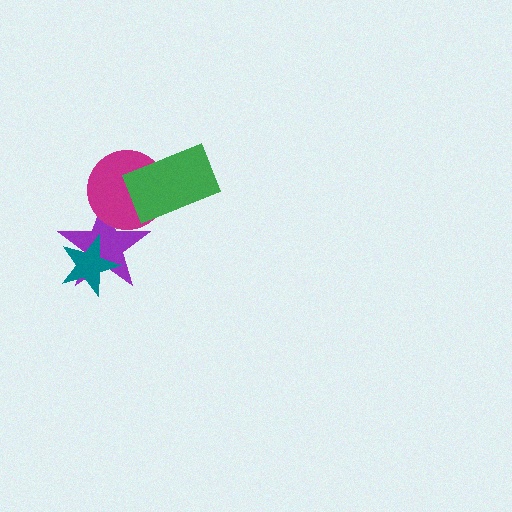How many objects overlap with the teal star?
1 object overlaps with the teal star.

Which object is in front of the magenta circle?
The green rectangle is in front of the magenta circle.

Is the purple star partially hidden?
Yes, it is partially covered by another shape.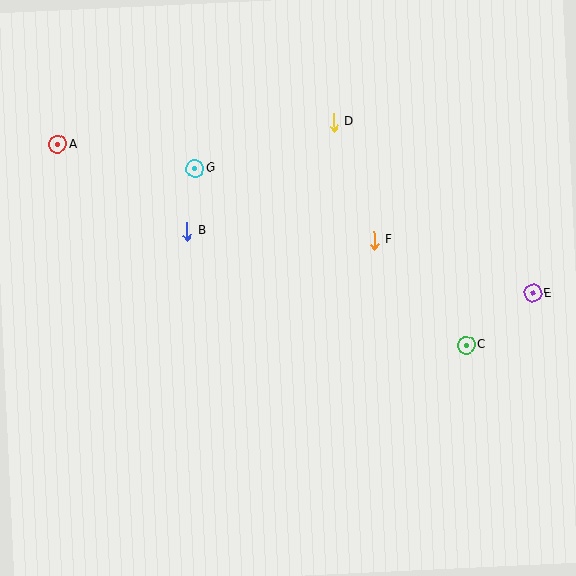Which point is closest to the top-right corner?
Point D is closest to the top-right corner.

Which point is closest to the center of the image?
Point F at (374, 240) is closest to the center.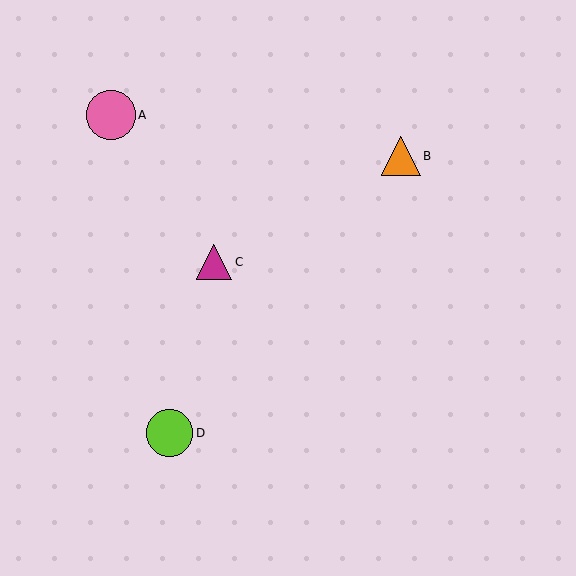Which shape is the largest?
The pink circle (labeled A) is the largest.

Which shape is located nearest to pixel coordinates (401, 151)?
The orange triangle (labeled B) at (401, 156) is nearest to that location.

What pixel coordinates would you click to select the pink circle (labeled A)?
Click at (111, 115) to select the pink circle A.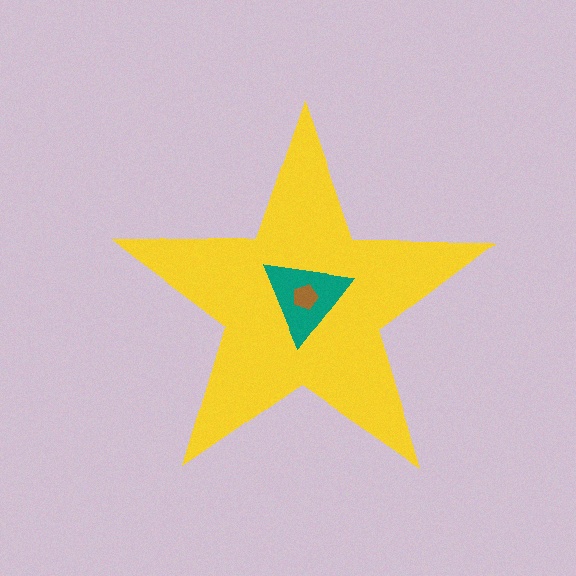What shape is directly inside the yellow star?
The teal triangle.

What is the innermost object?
The brown pentagon.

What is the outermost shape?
The yellow star.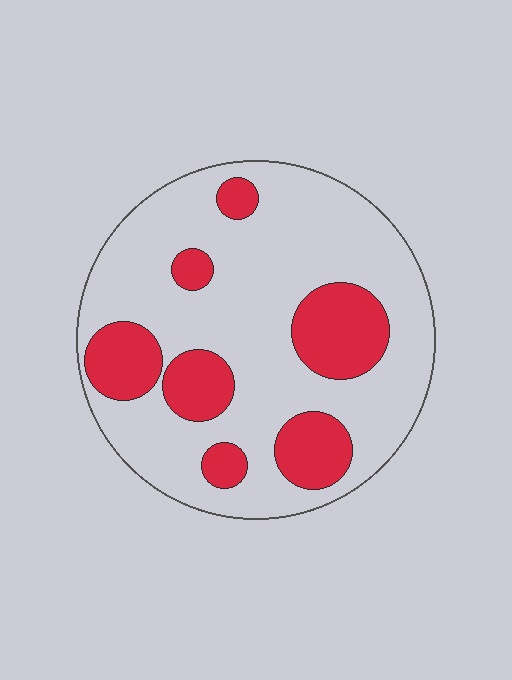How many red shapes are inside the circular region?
7.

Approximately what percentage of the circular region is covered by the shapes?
Approximately 25%.